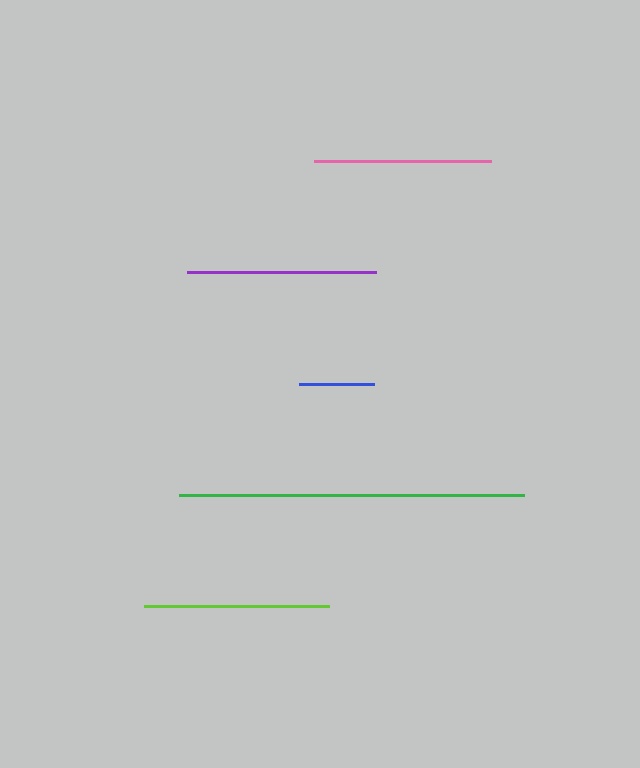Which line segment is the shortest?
The blue line is the shortest at approximately 75 pixels.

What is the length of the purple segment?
The purple segment is approximately 189 pixels long.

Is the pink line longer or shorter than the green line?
The green line is longer than the pink line.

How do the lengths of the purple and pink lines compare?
The purple and pink lines are approximately the same length.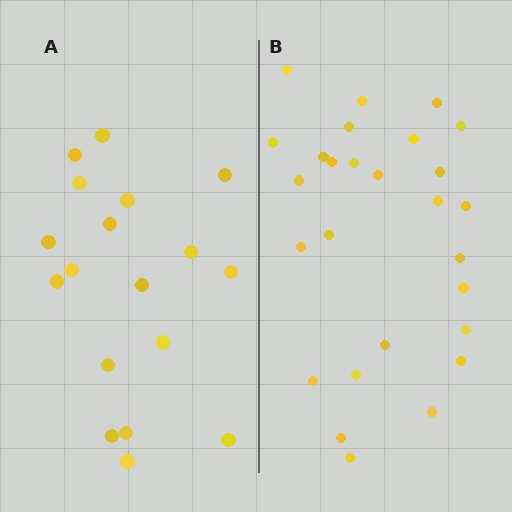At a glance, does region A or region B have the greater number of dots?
Region B (the right region) has more dots.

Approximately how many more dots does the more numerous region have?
Region B has roughly 8 or so more dots than region A.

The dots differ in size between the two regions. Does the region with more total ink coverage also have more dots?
No. Region A has more total ink coverage because its dots are larger, but region B actually contains more individual dots. Total area can be misleading — the number of items is what matters here.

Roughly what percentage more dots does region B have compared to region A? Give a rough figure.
About 50% more.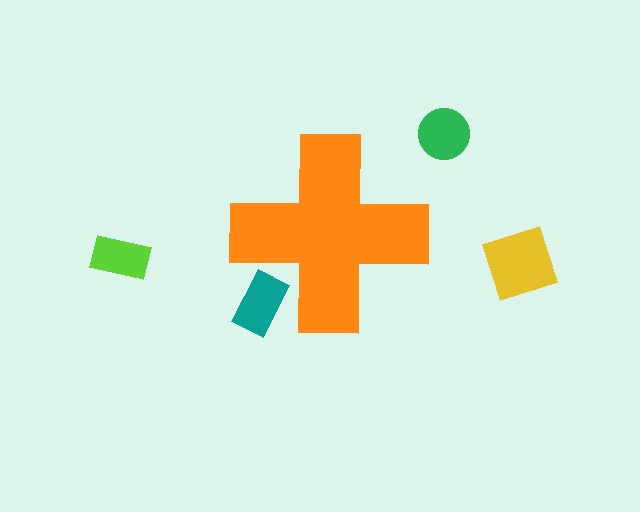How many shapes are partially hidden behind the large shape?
1 shape is partially hidden.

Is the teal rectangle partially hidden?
Yes, the teal rectangle is partially hidden behind the orange cross.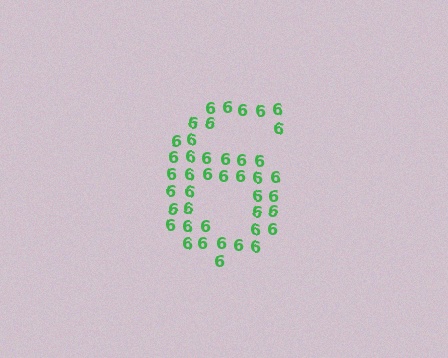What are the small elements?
The small elements are digit 6's.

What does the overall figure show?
The overall figure shows the digit 6.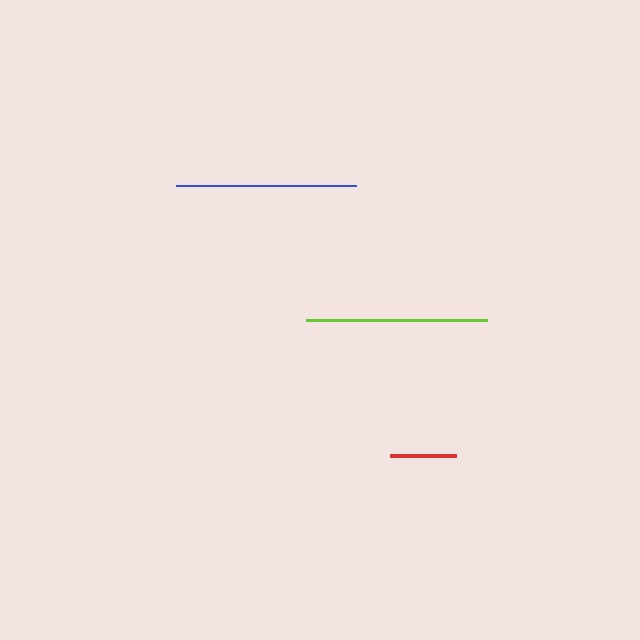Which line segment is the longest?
The lime line is the longest at approximately 181 pixels.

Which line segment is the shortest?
The red line is the shortest at approximately 66 pixels.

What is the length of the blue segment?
The blue segment is approximately 180 pixels long.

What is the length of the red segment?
The red segment is approximately 66 pixels long.